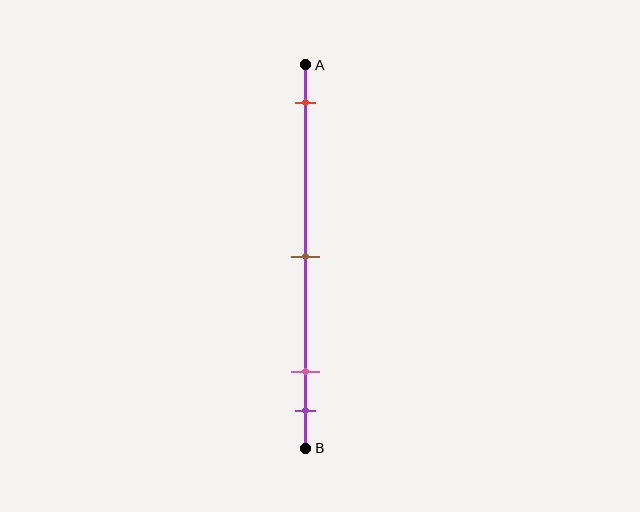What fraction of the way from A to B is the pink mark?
The pink mark is approximately 80% (0.8) of the way from A to B.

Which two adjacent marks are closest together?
The pink and purple marks are the closest adjacent pair.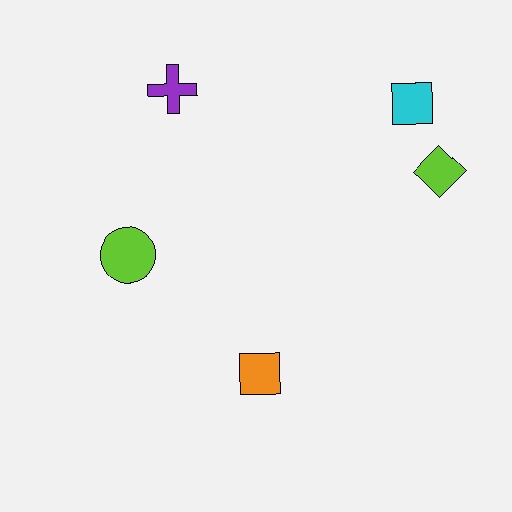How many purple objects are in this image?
There is 1 purple object.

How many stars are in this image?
There are no stars.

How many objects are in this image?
There are 5 objects.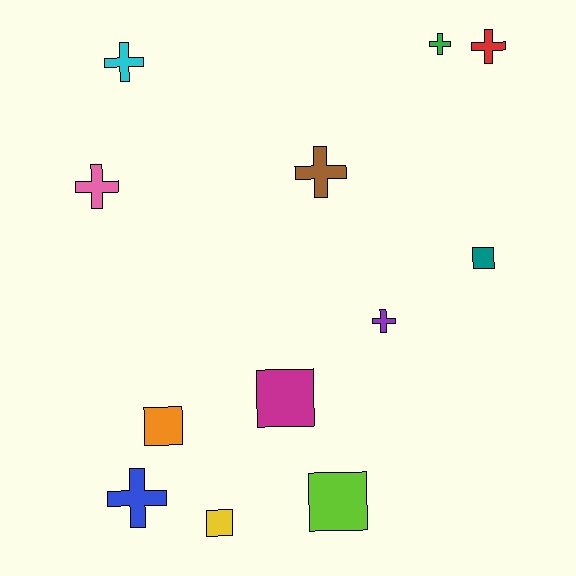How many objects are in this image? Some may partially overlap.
There are 12 objects.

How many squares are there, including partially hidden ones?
There are 5 squares.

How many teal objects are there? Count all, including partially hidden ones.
There is 1 teal object.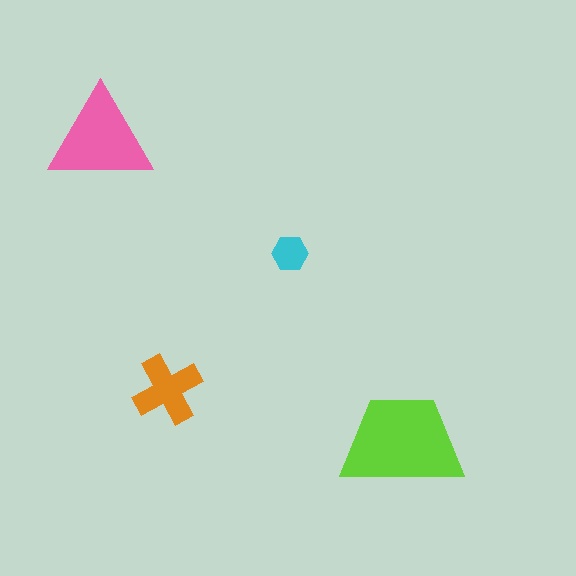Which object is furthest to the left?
The pink triangle is leftmost.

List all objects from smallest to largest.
The cyan hexagon, the orange cross, the pink triangle, the lime trapezoid.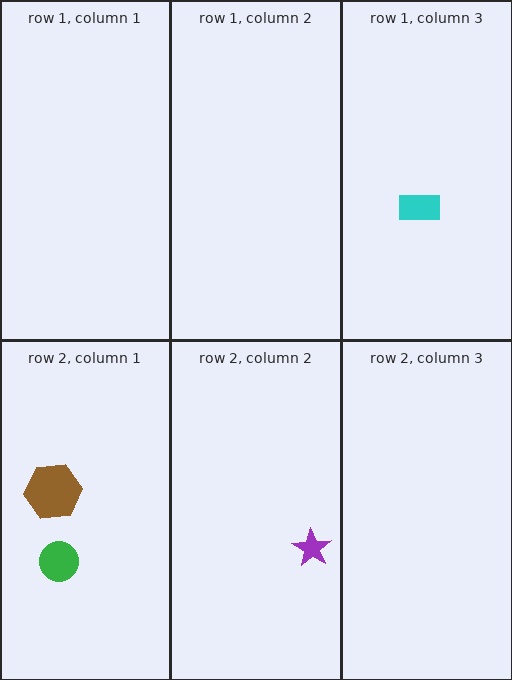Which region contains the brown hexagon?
The row 2, column 1 region.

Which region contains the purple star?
The row 2, column 2 region.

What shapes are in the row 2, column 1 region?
The green circle, the brown hexagon.